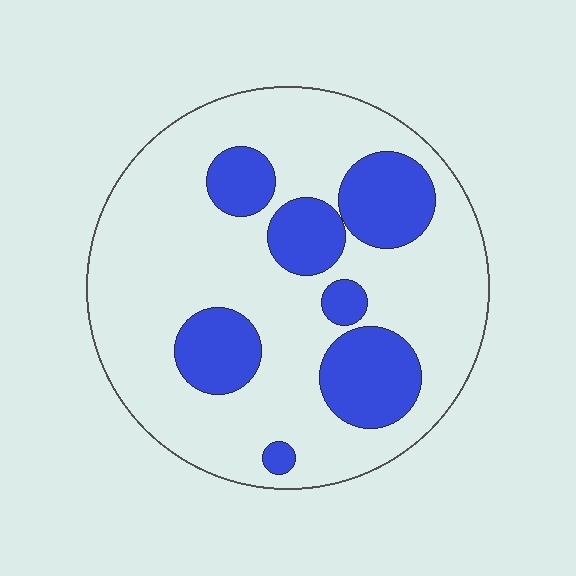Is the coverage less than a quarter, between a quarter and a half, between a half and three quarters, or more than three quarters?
Between a quarter and a half.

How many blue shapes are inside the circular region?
7.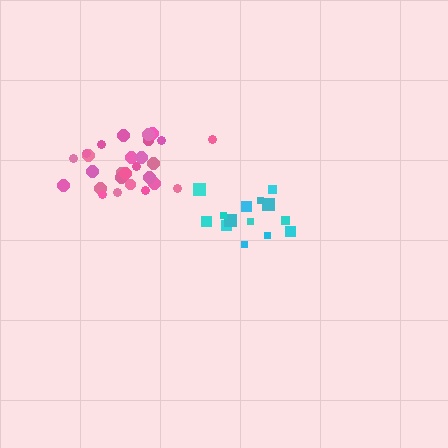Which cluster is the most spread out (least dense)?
Cyan.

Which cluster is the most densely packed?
Pink.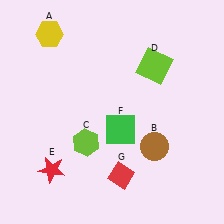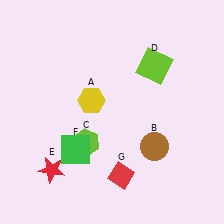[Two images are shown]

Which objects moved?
The objects that moved are: the yellow hexagon (A), the green square (F).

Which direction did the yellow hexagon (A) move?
The yellow hexagon (A) moved down.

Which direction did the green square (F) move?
The green square (F) moved left.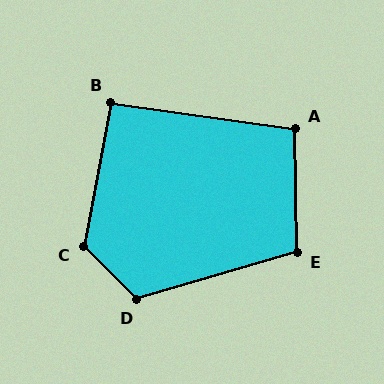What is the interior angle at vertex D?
Approximately 118 degrees (obtuse).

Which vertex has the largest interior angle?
C, at approximately 125 degrees.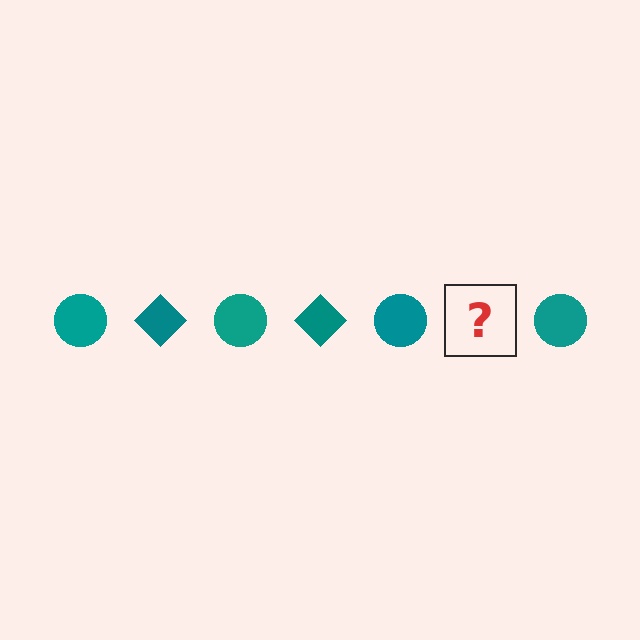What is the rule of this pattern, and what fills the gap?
The rule is that the pattern cycles through circle, diamond shapes in teal. The gap should be filled with a teal diamond.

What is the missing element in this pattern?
The missing element is a teal diamond.